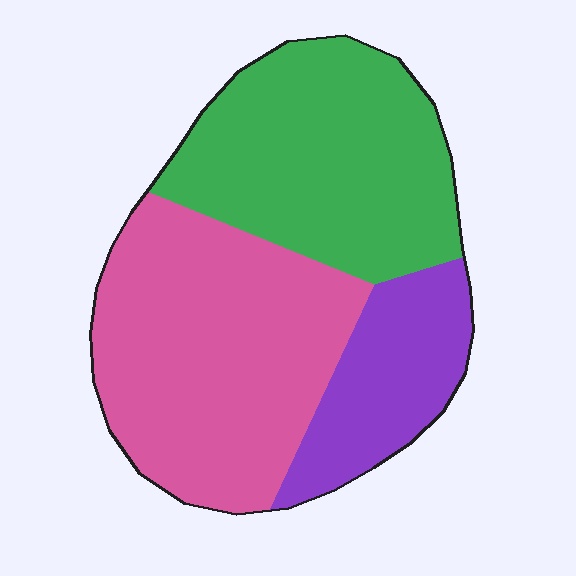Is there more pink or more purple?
Pink.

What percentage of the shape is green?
Green covers roughly 40% of the shape.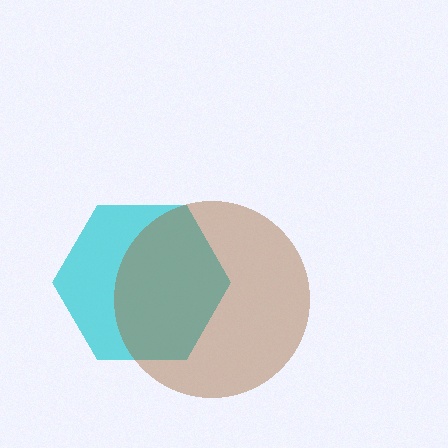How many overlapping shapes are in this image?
There are 2 overlapping shapes in the image.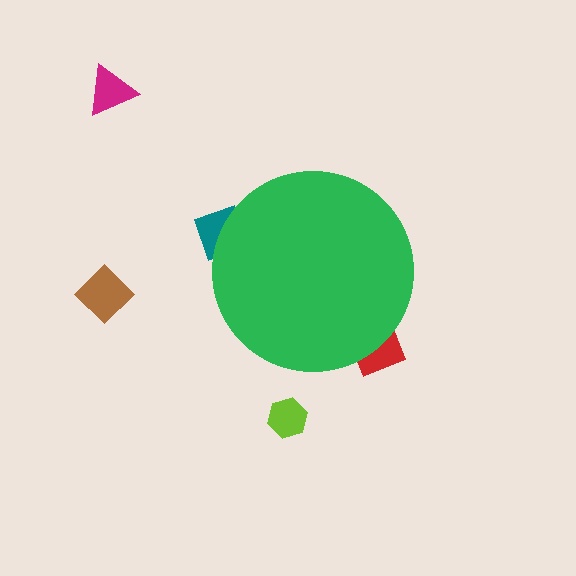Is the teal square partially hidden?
Yes, the teal square is partially hidden behind the green circle.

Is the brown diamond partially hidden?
No, the brown diamond is fully visible.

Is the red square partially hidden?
Yes, the red square is partially hidden behind the green circle.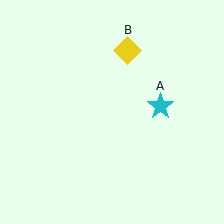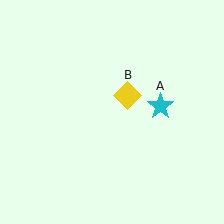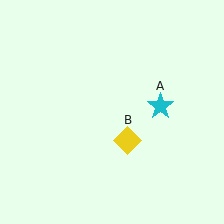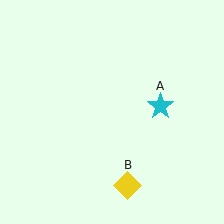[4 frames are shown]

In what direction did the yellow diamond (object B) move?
The yellow diamond (object B) moved down.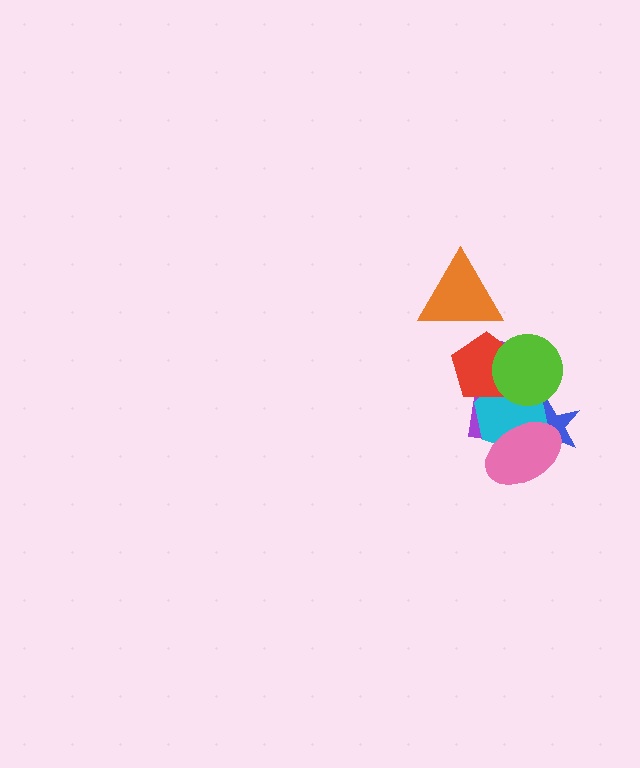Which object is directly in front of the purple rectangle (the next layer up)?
The cyan hexagon is directly in front of the purple rectangle.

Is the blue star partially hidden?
Yes, it is partially covered by another shape.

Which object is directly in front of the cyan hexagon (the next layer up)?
The red pentagon is directly in front of the cyan hexagon.